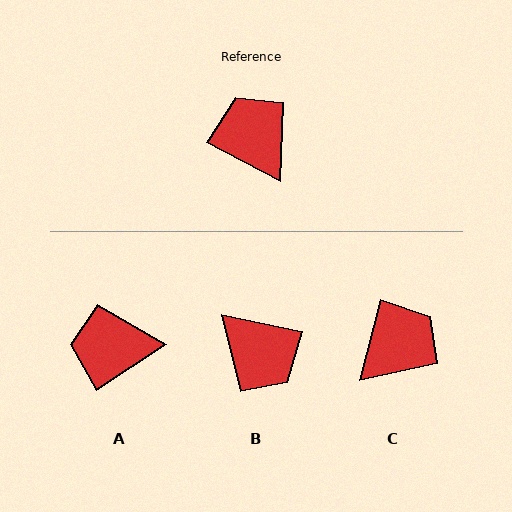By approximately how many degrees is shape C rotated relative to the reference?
Approximately 76 degrees clockwise.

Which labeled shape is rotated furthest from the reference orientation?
B, about 164 degrees away.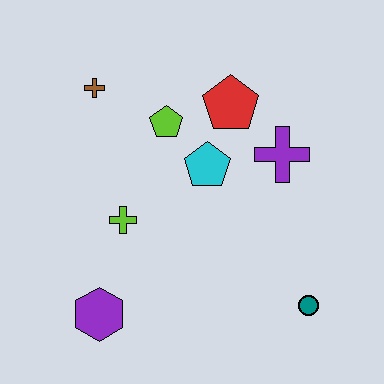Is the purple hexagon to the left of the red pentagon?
Yes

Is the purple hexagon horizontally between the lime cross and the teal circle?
No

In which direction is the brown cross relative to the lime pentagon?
The brown cross is to the left of the lime pentagon.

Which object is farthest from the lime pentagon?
The teal circle is farthest from the lime pentagon.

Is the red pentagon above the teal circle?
Yes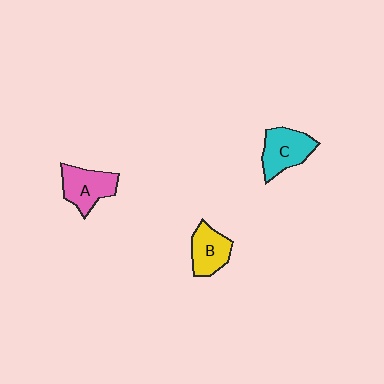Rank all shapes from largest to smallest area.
From largest to smallest: C (cyan), A (pink), B (yellow).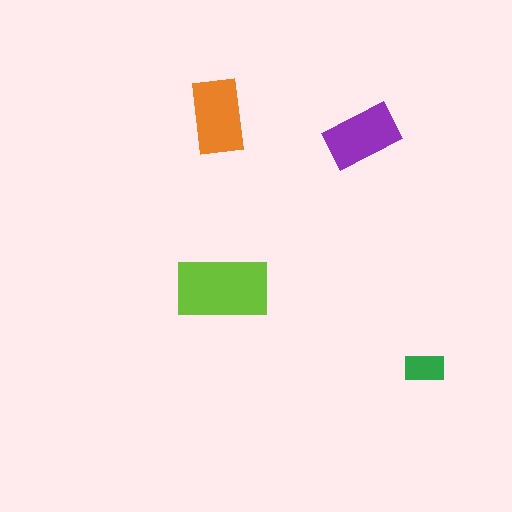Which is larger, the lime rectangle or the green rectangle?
The lime one.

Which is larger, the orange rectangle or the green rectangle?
The orange one.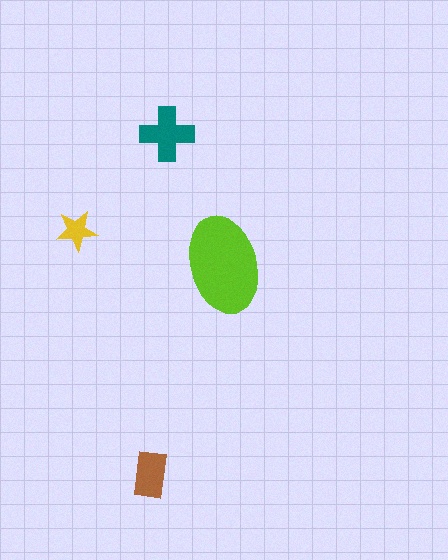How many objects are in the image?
There are 4 objects in the image.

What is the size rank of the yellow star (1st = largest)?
4th.